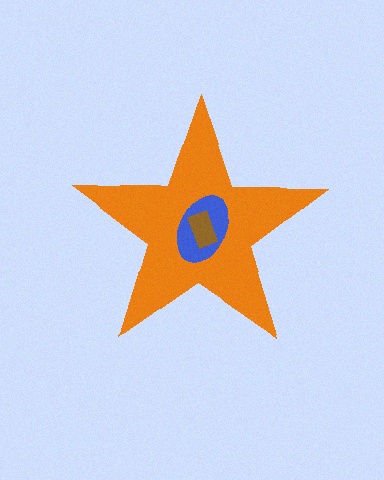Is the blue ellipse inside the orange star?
Yes.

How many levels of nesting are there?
3.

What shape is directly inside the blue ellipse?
The brown rectangle.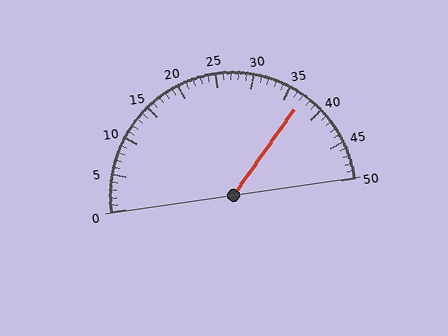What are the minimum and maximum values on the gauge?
The gauge ranges from 0 to 50.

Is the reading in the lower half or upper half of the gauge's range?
The reading is in the upper half of the range (0 to 50).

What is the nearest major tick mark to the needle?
The nearest major tick mark is 35.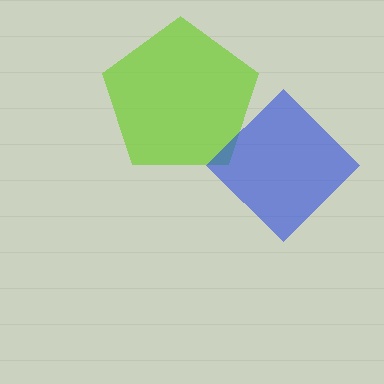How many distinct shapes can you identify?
There are 2 distinct shapes: a lime pentagon, a blue diamond.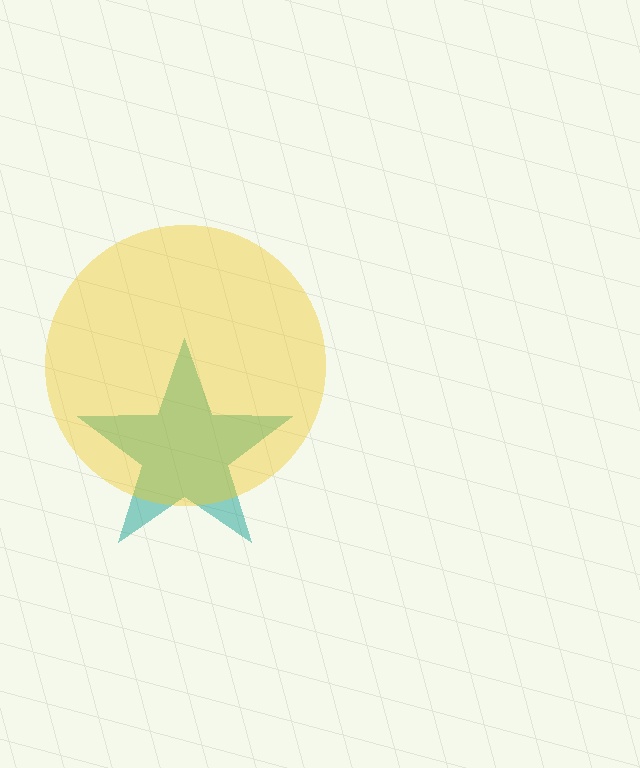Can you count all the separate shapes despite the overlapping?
Yes, there are 2 separate shapes.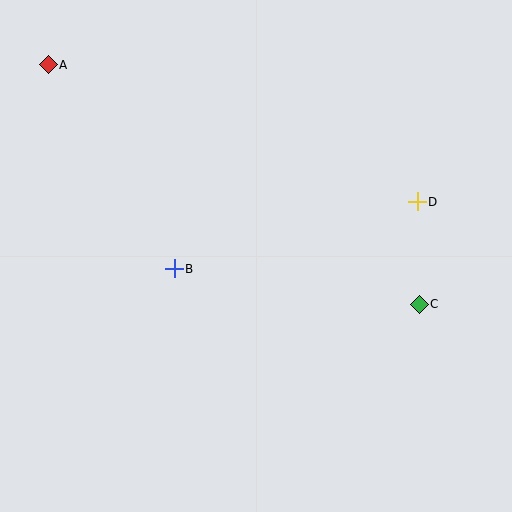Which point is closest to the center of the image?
Point B at (174, 269) is closest to the center.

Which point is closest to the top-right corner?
Point D is closest to the top-right corner.